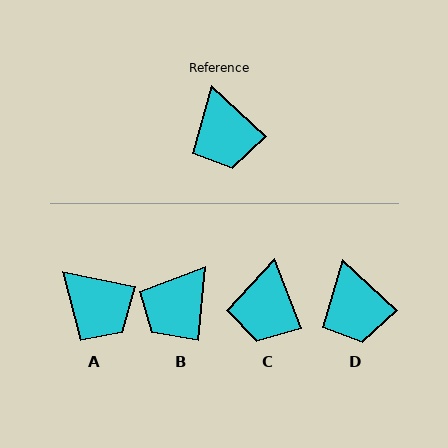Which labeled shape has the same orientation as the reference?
D.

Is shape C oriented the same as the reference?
No, it is off by about 26 degrees.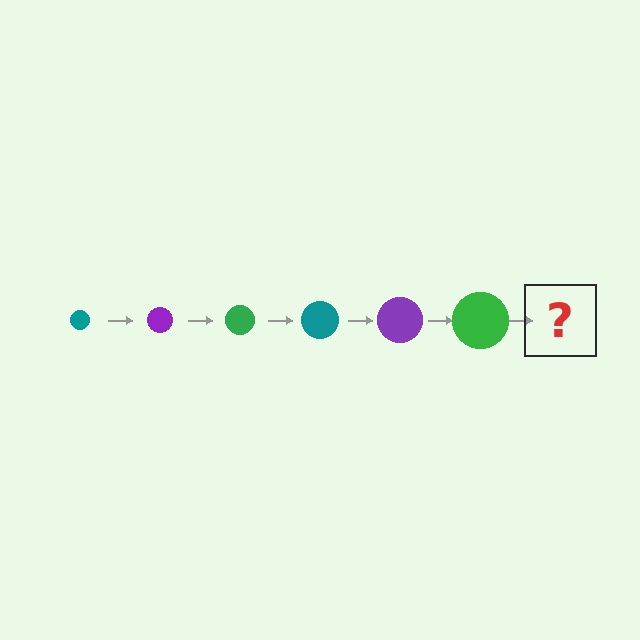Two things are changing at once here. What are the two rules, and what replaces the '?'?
The two rules are that the circle grows larger each step and the color cycles through teal, purple, and green. The '?' should be a teal circle, larger than the previous one.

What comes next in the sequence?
The next element should be a teal circle, larger than the previous one.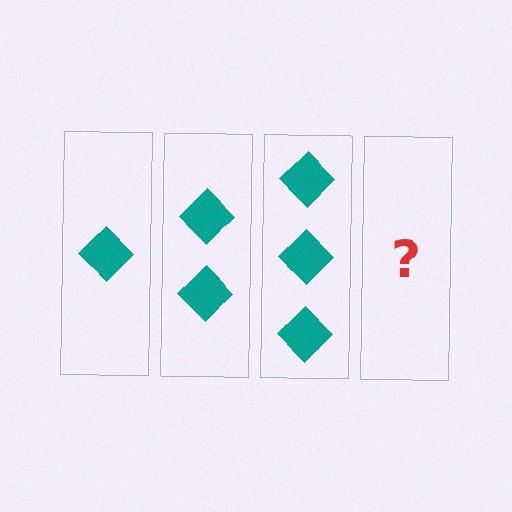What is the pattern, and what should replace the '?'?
The pattern is that each step adds one more diamond. The '?' should be 4 diamonds.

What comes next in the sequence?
The next element should be 4 diamonds.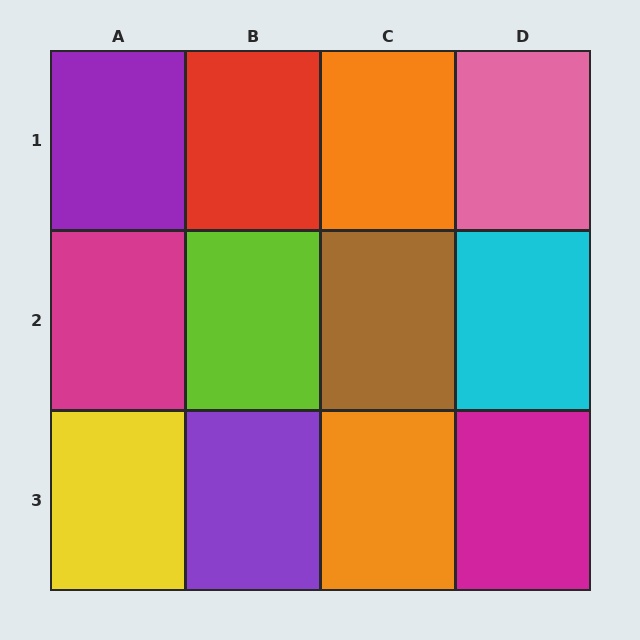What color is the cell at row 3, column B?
Purple.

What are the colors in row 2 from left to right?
Magenta, lime, brown, cyan.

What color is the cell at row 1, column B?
Red.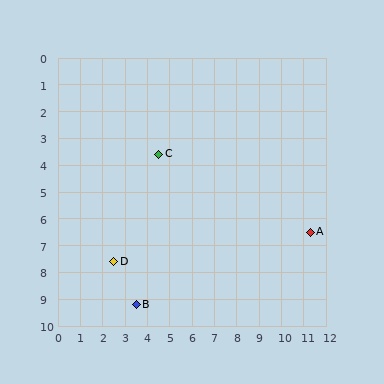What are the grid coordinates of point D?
Point D is at approximately (2.5, 7.6).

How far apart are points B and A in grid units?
Points B and A are about 8.3 grid units apart.